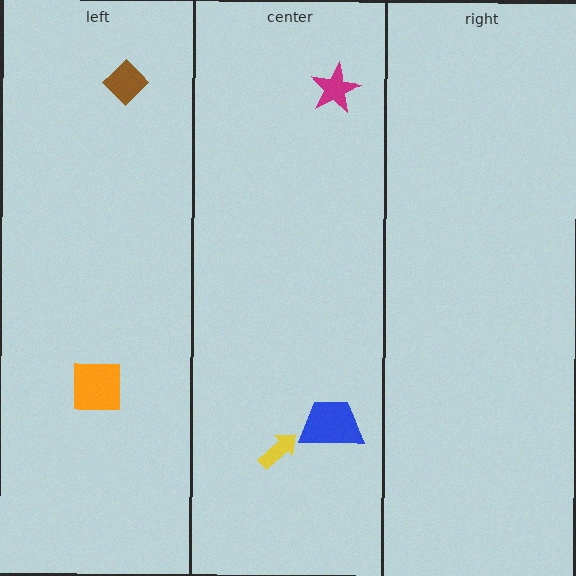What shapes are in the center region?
The yellow arrow, the magenta star, the blue trapezoid.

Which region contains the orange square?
The left region.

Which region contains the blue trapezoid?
The center region.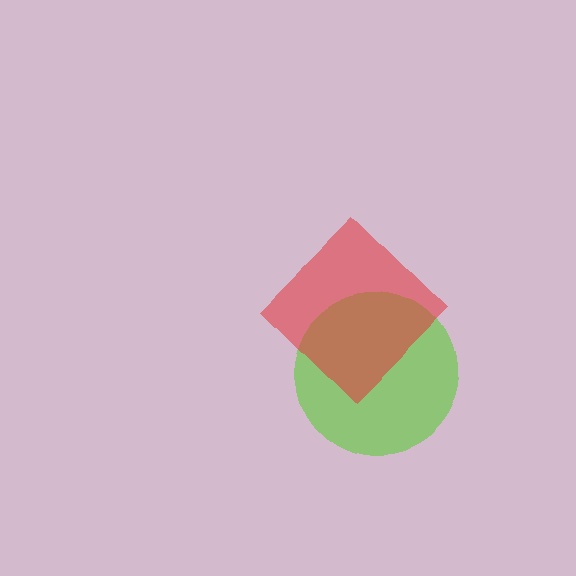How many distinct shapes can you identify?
There are 2 distinct shapes: a lime circle, a red diamond.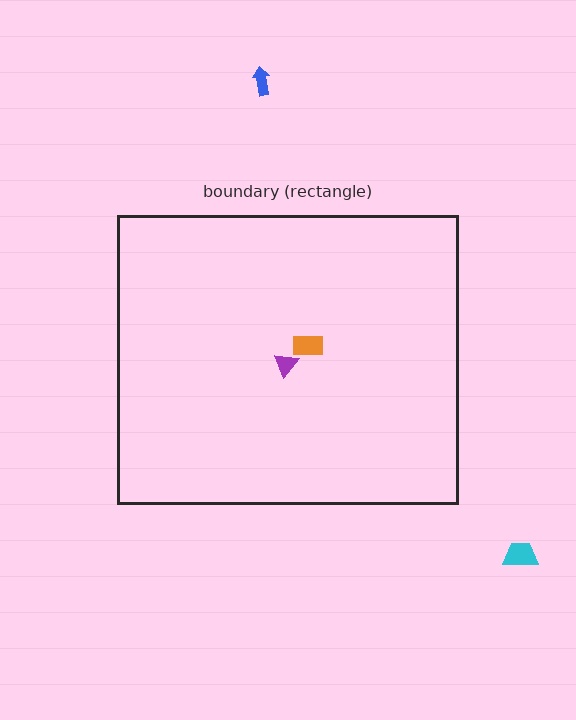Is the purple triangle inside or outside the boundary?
Inside.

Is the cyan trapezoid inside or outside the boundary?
Outside.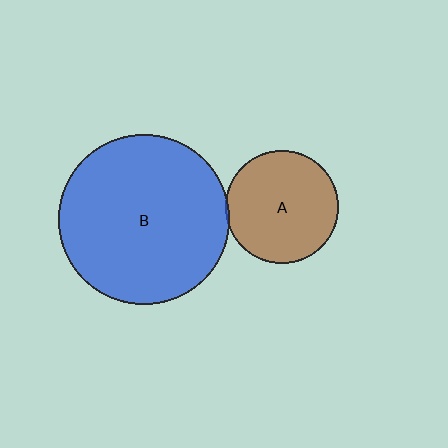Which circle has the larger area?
Circle B (blue).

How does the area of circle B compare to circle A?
Approximately 2.3 times.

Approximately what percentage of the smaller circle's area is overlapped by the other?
Approximately 5%.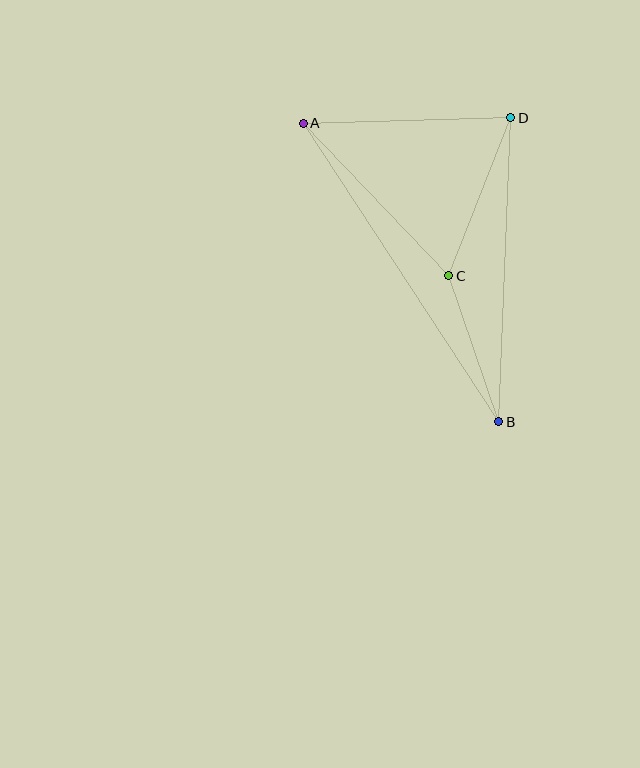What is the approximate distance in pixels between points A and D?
The distance between A and D is approximately 208 pixels.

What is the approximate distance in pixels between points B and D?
The distance between B and D is approximately 304 pixels.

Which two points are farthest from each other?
Points A and B are farthest from each other.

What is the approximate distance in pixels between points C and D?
The distance between C and D is approximately 170 pixels.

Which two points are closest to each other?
Points B and C are closest to each other.